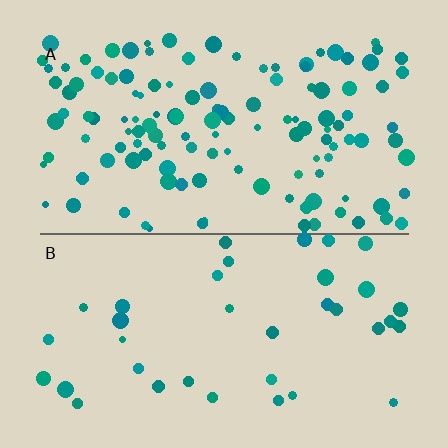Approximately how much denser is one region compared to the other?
Approximately 3.4× — region A over region B.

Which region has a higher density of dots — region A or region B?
A (the top).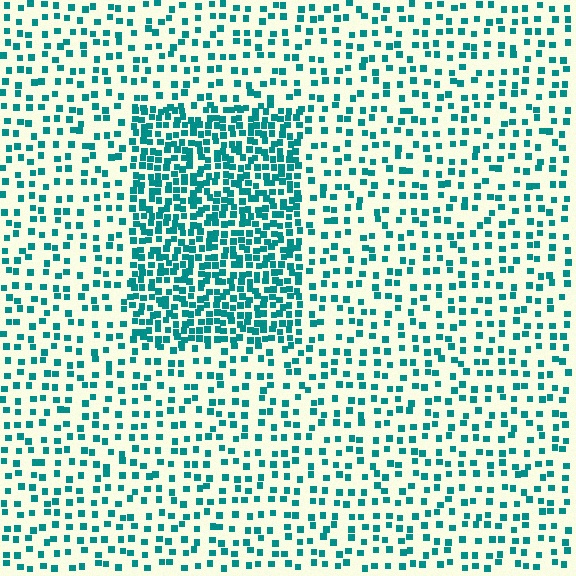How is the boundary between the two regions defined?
The boundary is defined by a change in element density (approximately 2.4x ratio). All elements are the same color, size, and shape.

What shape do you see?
I see a rectangle.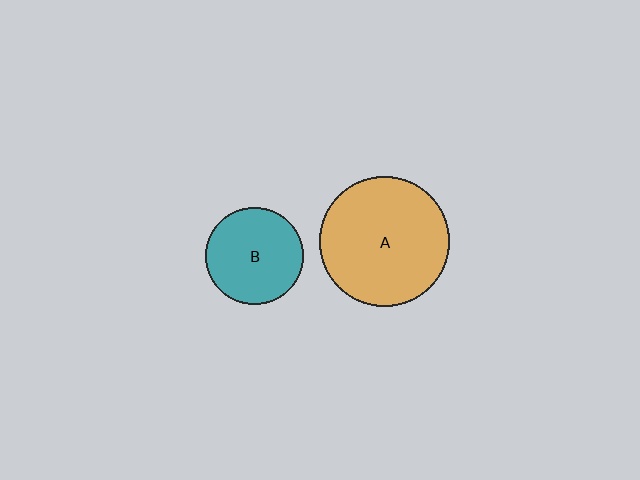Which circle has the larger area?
Circle A (orange).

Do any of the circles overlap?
No, none of the circles overlap.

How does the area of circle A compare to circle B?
Approximately 1.8 times.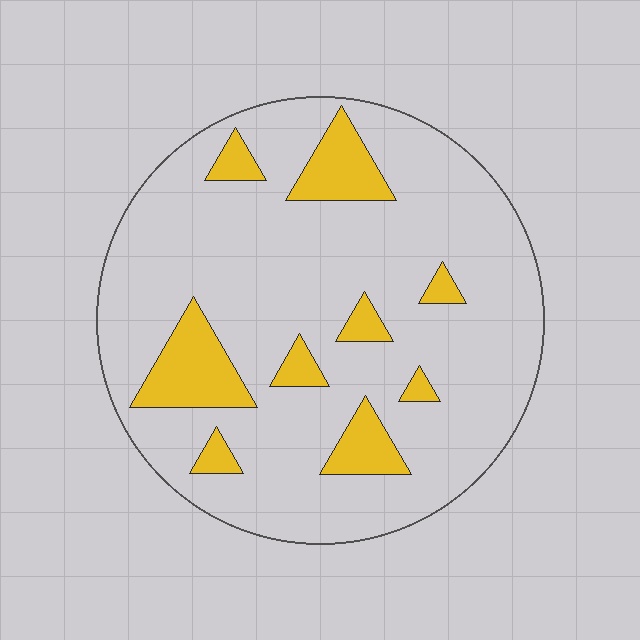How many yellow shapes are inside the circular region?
9.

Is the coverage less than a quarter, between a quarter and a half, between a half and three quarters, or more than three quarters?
Less than a quarter.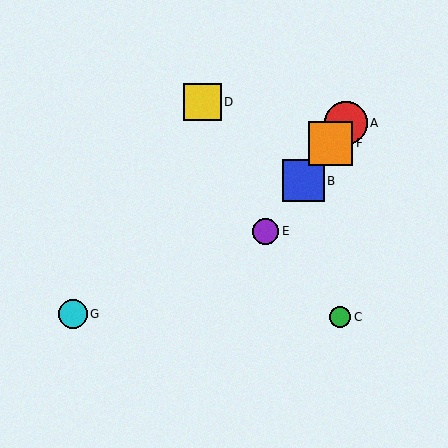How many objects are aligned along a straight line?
4 objects (A, B, E, F) are aligned along a straight line.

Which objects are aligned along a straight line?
Objects A, B, E, F are aligned along a straight line.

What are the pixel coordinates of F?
Object F is at (331, 143).